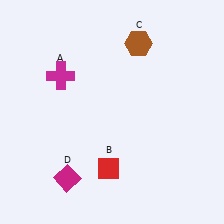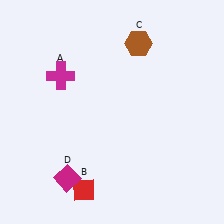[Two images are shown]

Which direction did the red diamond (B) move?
The red diamond (B) moved left.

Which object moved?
The red diamond (B) moved left.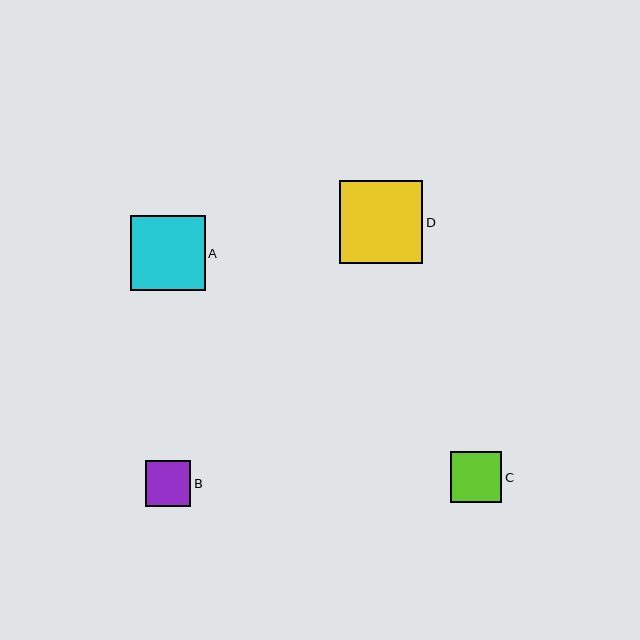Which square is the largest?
Square D is the largest with a size of approximately 83 pixels.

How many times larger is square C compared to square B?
Square C is approximately 1.1 times the size of square B.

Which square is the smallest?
Square B is the smallest with a size of approximately 45 pixels.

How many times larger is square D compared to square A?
Square D is approximately 1.1 times the size of square A.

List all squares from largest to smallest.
From largest to smallest: D, A, C, B.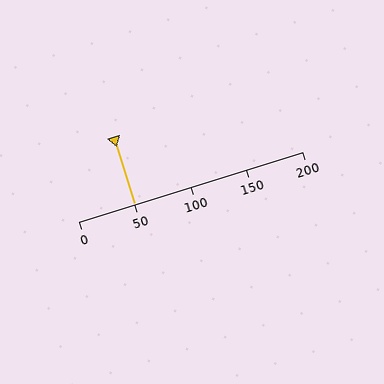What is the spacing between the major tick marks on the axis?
The major ticks are spaced 50 apart.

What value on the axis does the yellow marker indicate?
The marker indicates approximately 50.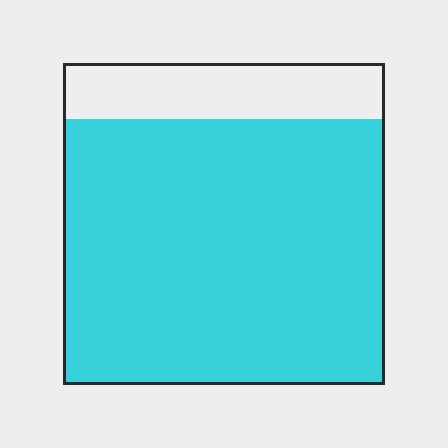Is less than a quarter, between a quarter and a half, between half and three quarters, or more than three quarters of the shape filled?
More than three quarters.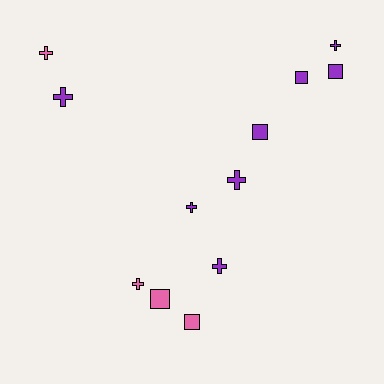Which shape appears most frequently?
Cross, with 7 objects.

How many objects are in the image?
There are 12 objects.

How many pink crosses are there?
There are 2 pink crosses.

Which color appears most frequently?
Purple, with 8 objects.